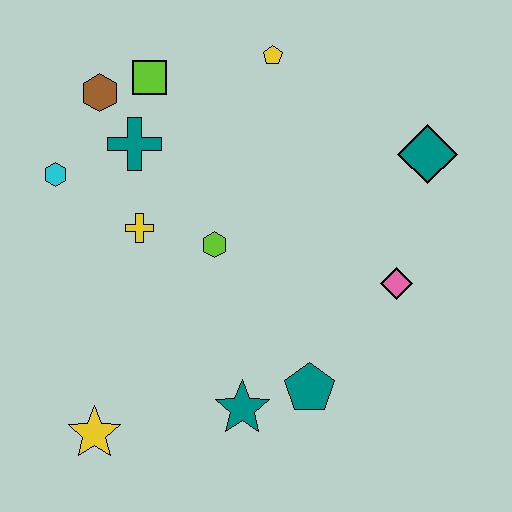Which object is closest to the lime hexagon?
The yellow cross is closest to the lime hexagon.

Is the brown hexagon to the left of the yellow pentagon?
Yes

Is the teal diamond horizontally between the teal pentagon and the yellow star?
No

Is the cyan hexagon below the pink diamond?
No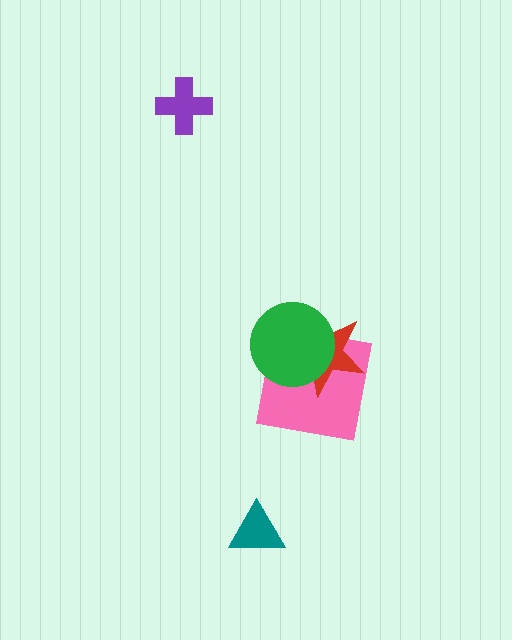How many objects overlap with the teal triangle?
0 objects overlap with the teal triangle.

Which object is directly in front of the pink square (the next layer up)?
The red star is directly in front of the pink square.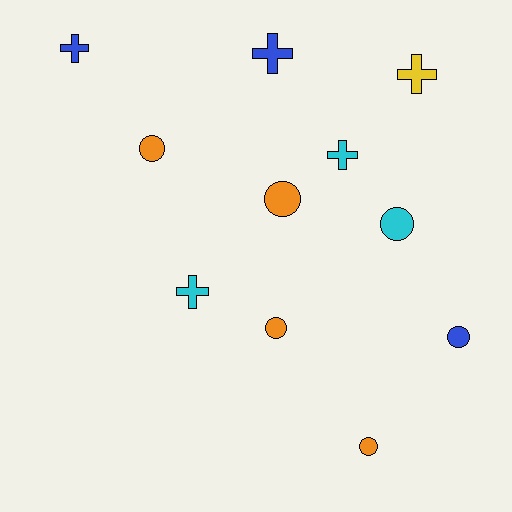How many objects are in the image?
There are 11 objects.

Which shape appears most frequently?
Circle, with 6 objects.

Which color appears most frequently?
Orange, with 4 objects.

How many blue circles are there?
There is 1 blue circle.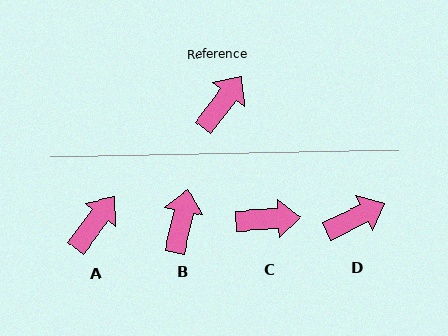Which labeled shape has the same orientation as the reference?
A.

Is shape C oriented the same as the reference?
No, it is off by about 49 degrees.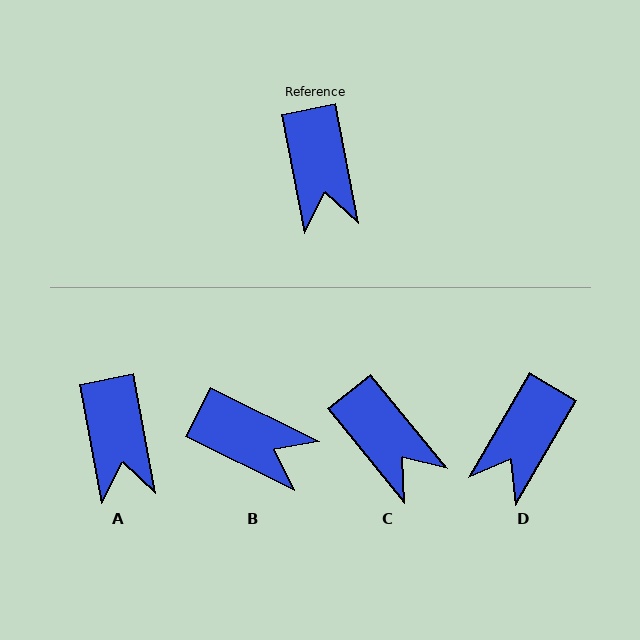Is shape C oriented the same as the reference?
No, it is off by about 28 degrees.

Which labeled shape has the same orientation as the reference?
A.